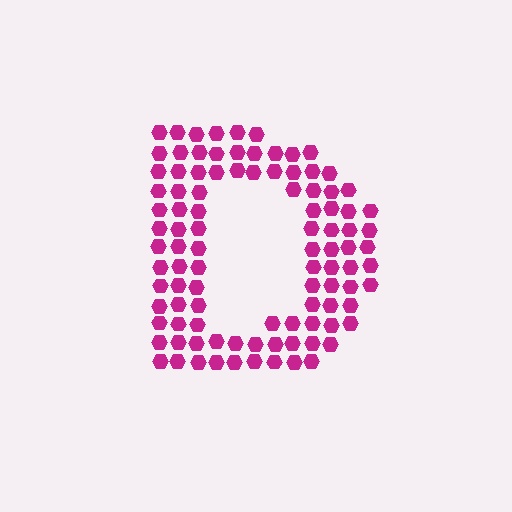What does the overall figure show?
The overall figure shows the letter D.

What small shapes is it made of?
It is made of small hexagons.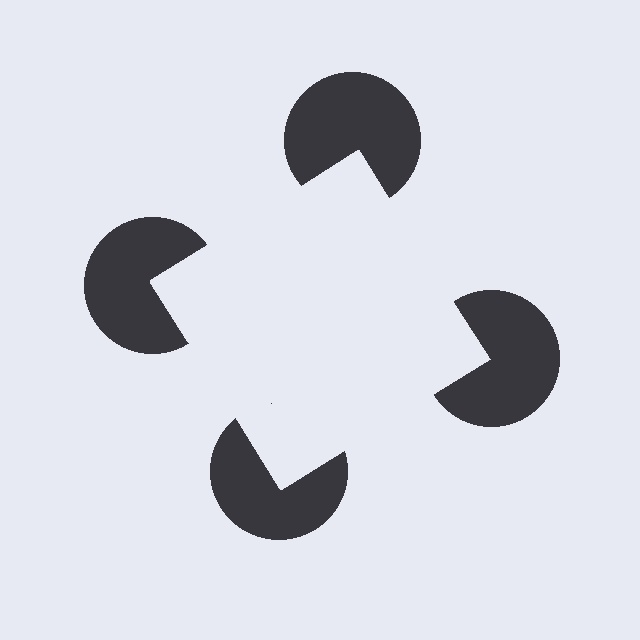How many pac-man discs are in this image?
There are 4 — one at each vertex of the illusory square.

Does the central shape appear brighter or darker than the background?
It typically appears slightly brighter than the background, even though no actual brightness change is drawn.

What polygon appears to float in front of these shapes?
An illusory square — its edges are inferred from the aligned wedge cuts in the pac-man discs, not physically drawn.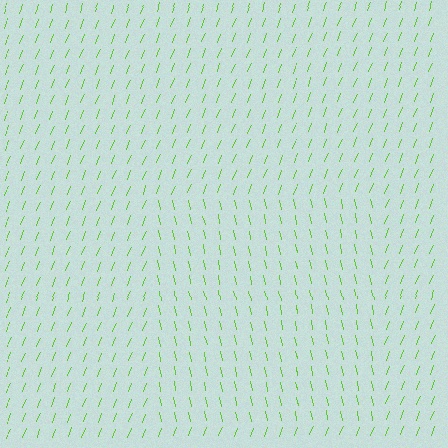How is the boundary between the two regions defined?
The boundary is defined purely by a change in line orientation (approximately 33 degrees difference). All lines are the same color and thickness.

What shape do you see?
I see a rectangle.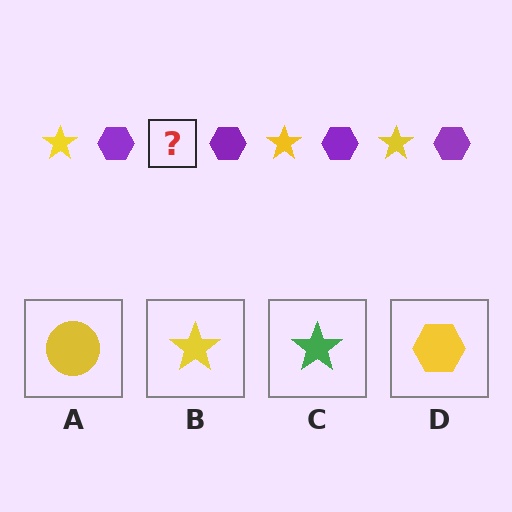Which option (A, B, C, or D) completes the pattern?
B.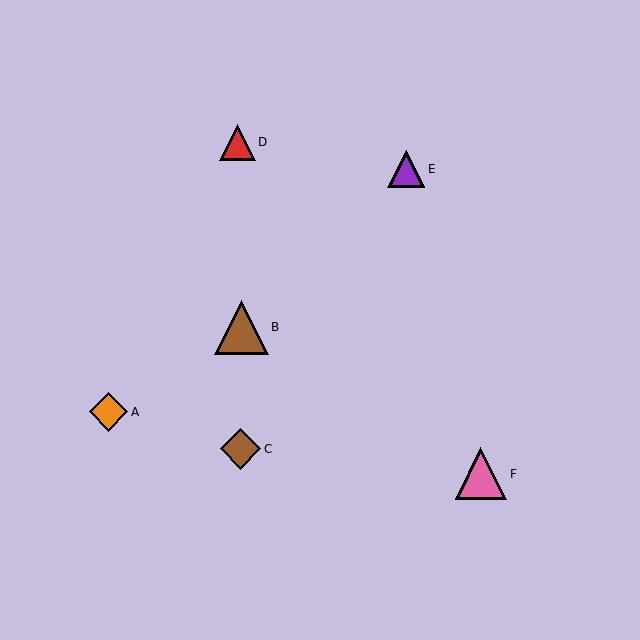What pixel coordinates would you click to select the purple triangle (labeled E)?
Click at (406, 169) to select the purple triangle E.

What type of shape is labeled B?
Shape B is a brown triangle.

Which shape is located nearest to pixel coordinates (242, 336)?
The brown triangle (labeled B) at (241, 327) is nearest to that location.